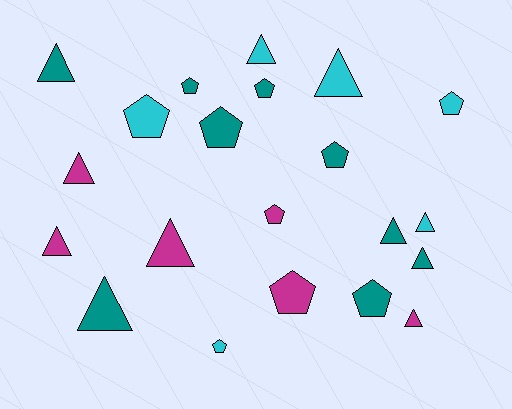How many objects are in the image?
There are 21 objects.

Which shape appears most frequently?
Triangle, with 11 objects.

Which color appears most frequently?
Teal, with 9 objects.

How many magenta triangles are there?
There are 4 magenta triangles.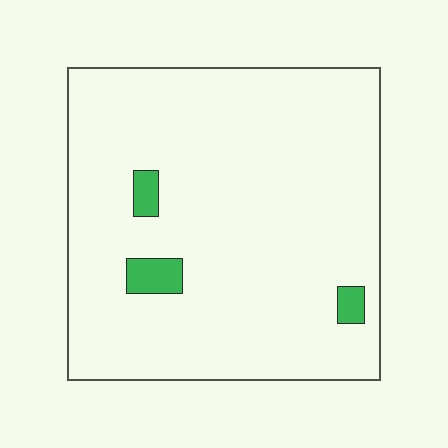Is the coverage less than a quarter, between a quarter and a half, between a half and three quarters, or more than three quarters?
Less than a quarter.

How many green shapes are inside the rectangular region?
3.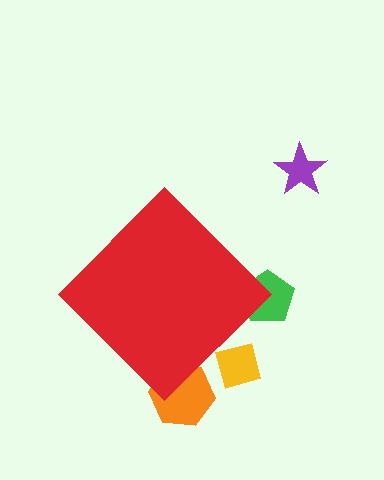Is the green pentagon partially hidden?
Yes, the green pentagon is partially hidden behind the red diamond.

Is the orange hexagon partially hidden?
Yes, the orange hexagon is partially hidden behind the red diamond.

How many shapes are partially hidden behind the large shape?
3 shapes are partially hidden.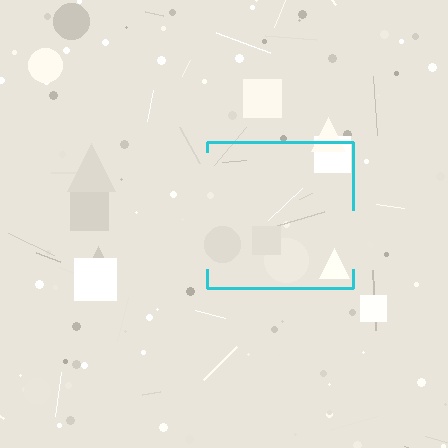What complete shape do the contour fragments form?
The contour fragments form a square.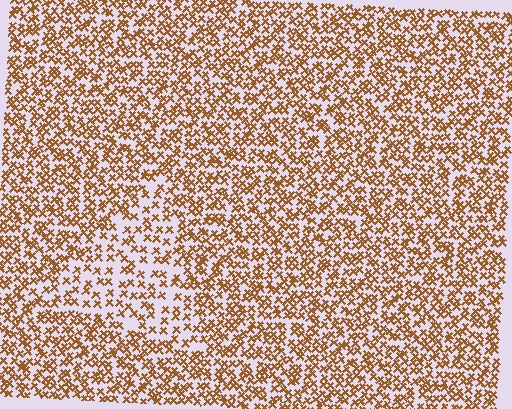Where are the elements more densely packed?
The elements are more densely packed outside the triangle boundary.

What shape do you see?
I see a triangle.